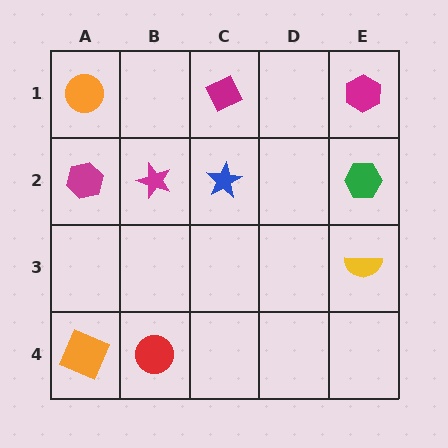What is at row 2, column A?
A magenta hexagon.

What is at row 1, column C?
A magenta diamond.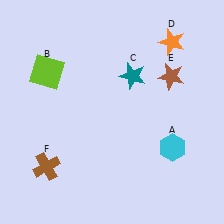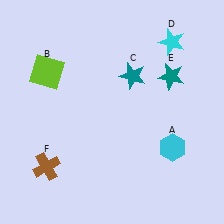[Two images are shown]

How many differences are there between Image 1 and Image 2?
There are 2 differences between the two images.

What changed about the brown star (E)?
In Image 1, E is brown. In Image 2, it changed to teal.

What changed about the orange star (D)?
In Image 1, D is orange. In Image 2, it changed to cyan.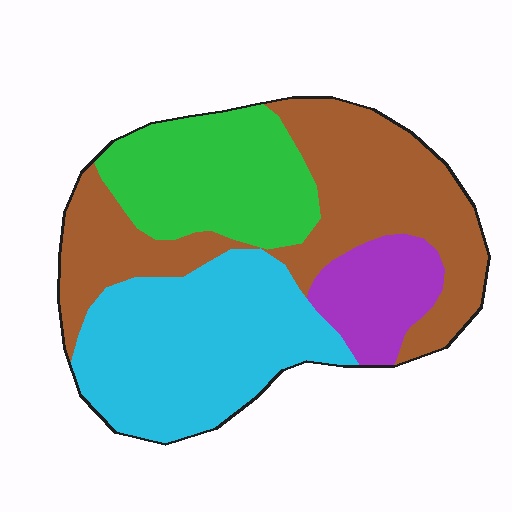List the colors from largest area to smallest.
From largest to smallest: brown, cyan, green, purple.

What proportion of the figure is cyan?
Cyan takes up between a quarter and a half of the figure.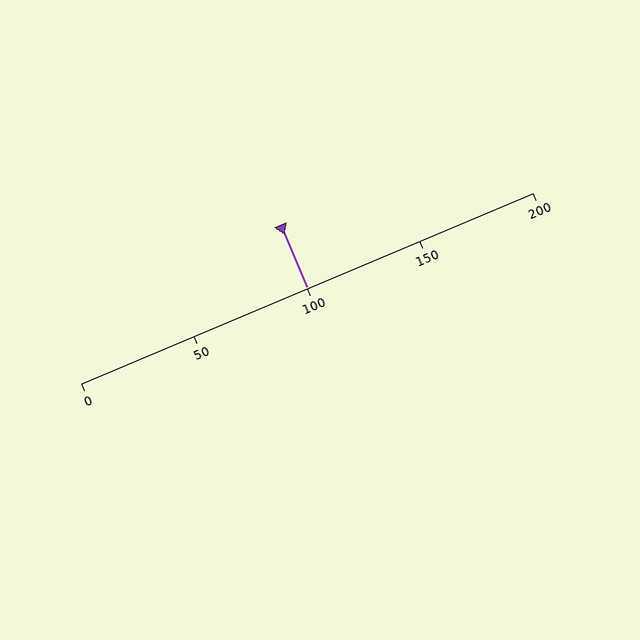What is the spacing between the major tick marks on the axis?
The major ticks are spaced 50 apart.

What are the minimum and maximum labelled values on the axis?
The axis runs from 0 to 200.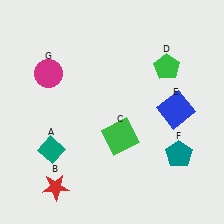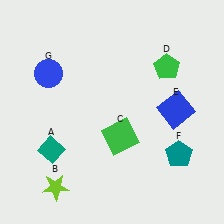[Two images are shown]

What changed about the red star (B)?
In Image 1, B is red. In Image 2, it changed to lime.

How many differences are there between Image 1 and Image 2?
There are 2 differences between the two images.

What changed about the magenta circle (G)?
In Image 1, G is magenta. In Image 2, it changed to blue.